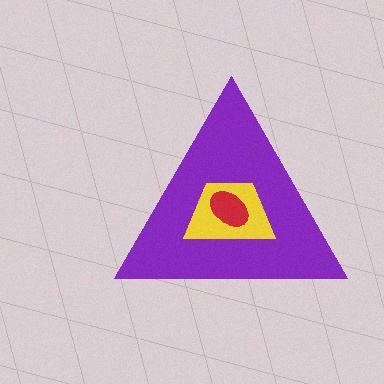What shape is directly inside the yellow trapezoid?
The red ellipse.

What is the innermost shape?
The red ellipse.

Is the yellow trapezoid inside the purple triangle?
Yes.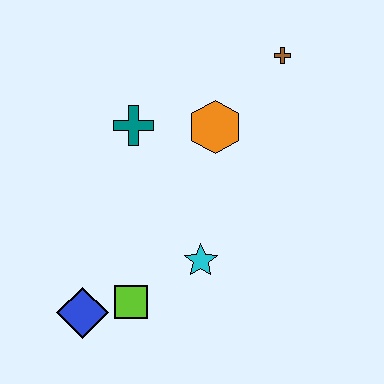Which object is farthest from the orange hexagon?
The blue diamond is farthest from the orange hexagon.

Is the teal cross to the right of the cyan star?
No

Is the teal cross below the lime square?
No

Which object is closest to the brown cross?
The orange hexagon is closest to the brown cross.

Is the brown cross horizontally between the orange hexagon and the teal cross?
No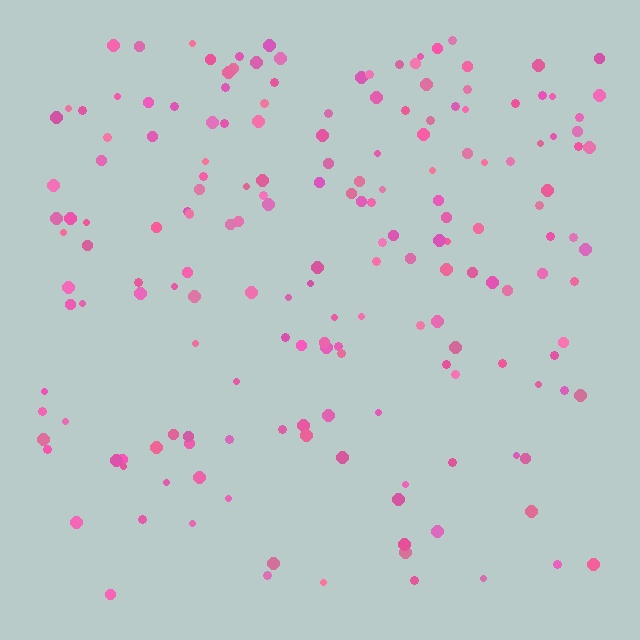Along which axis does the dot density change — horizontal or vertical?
Vertical.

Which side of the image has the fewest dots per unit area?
The bottom.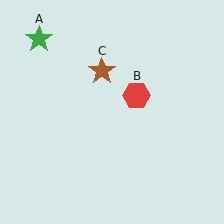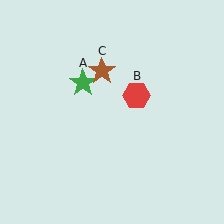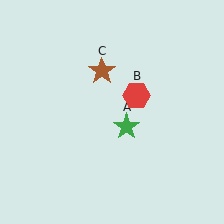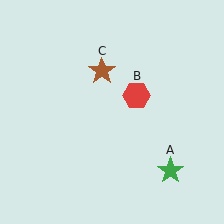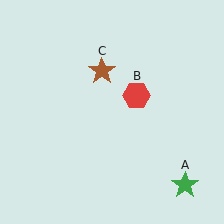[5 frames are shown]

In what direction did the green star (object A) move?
The green star (object A) moved down and to the right.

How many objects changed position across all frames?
1 object changed position: green star (object A).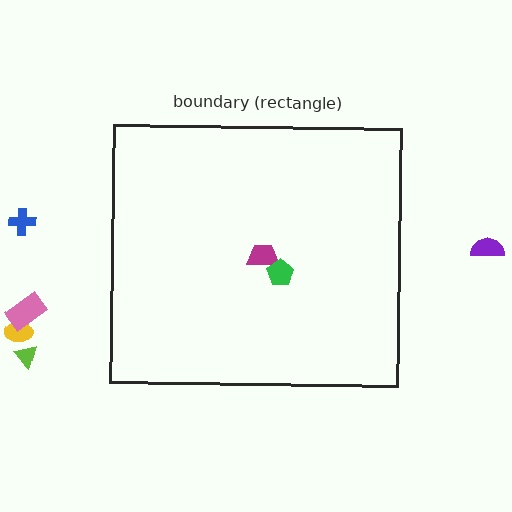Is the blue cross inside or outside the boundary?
Outside.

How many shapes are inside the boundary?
2 inside, 5 outside.